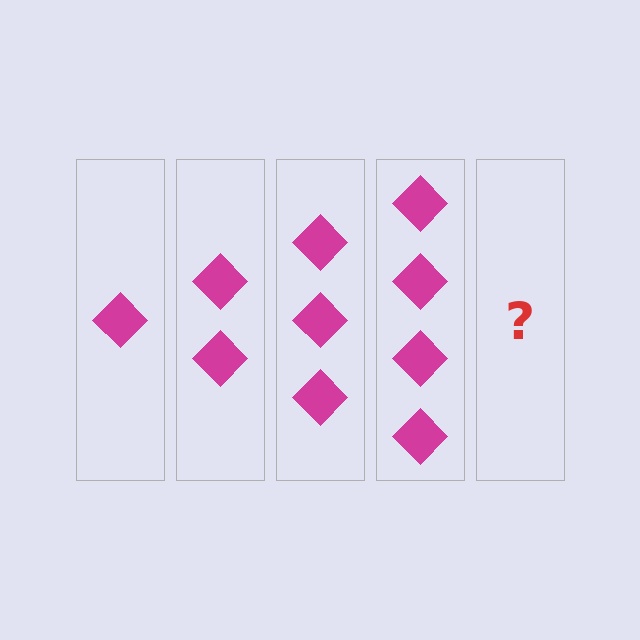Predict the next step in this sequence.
The next step is 5 diamonds.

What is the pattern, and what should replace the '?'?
The pattern is that each step adds one more diamond. The '?' should be 5 diamonds.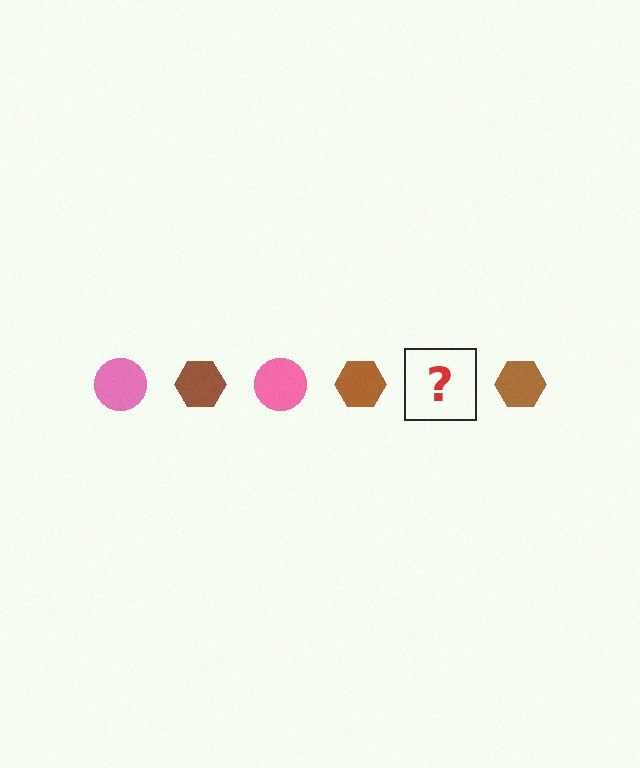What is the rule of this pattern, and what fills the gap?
The rule is that the pattern alternates between pink circle and brown hexagon. The gap should be filled with a pink circle.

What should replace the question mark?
The question mark should be replaced with a pink circle.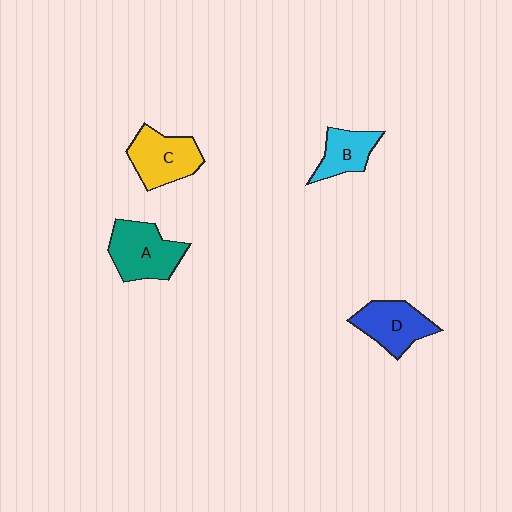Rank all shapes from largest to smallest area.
From largest to smallest: A (teal), C (yellow), D (blue), B (cyan).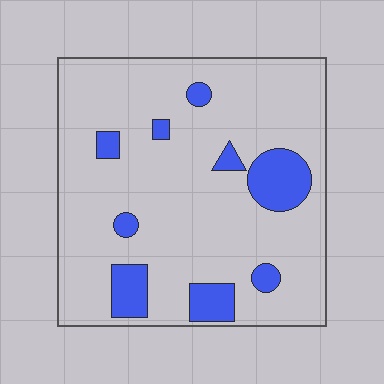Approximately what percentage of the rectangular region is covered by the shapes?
Approximately 15%.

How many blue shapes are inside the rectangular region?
9.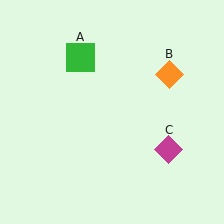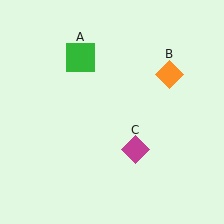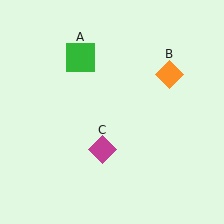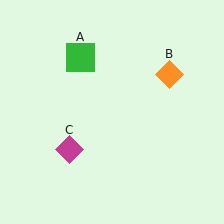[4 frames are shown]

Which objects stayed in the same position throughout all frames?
Green square (object A) and orange diamond (object B) remained stationary.